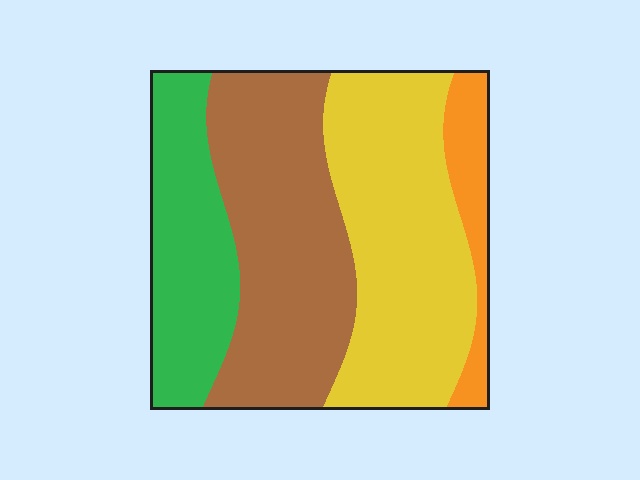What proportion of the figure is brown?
Brown takes up about one third (1/3) of the figure.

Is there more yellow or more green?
Yellow.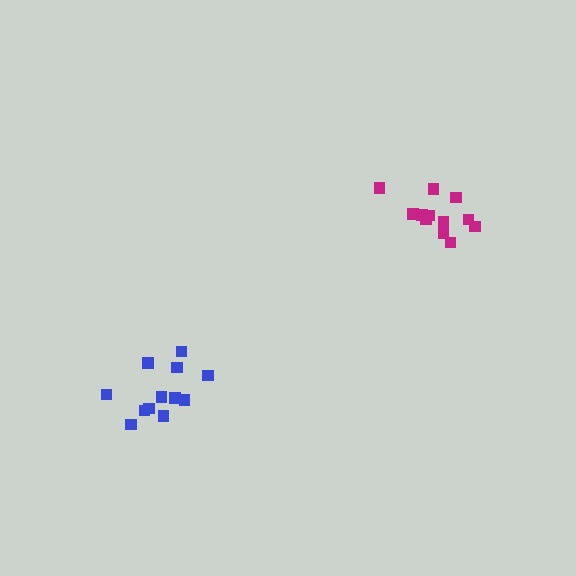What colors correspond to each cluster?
The clusters are colored: blue, magenta.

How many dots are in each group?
Group 1: 12 dots, Group 2: 12 dots (24 total).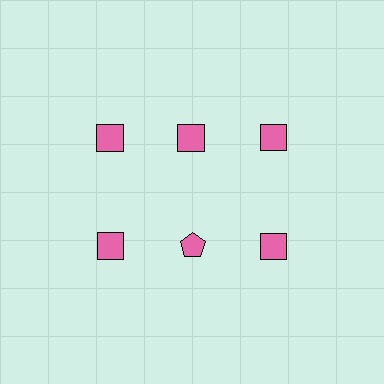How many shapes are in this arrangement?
There are 6 shapes arranged in a grid pattern.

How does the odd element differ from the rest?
It has a different shape: pentagon instead of square.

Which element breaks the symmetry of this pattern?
The pink pentagon in the second row, second from left column breaks the symmetry. All other shapes are pink squares.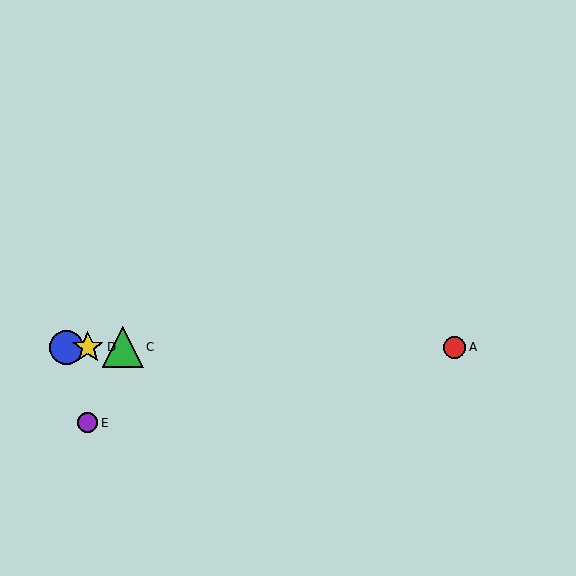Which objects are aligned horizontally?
Objects A, B, C, D are aligned horizontally.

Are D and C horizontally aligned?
Yes, both are at y≈347.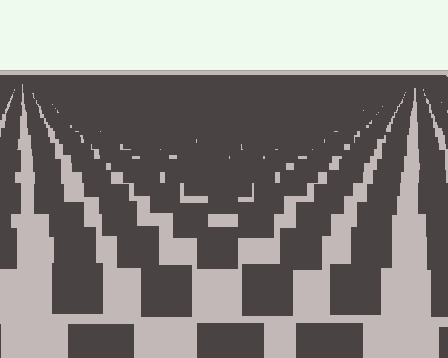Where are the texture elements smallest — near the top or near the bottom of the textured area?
Near the top.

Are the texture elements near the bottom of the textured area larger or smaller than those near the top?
Larger. Near the bottom, elements are closer to the viewer and appear at a bigger on-screen size.